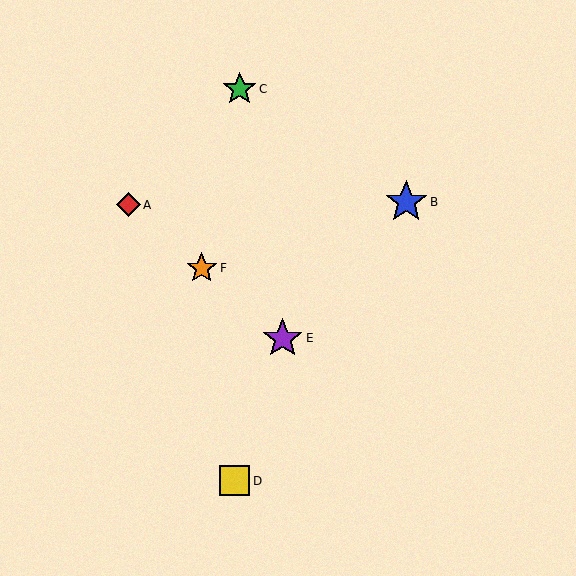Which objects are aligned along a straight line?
Objects A, E, F are aligned along a straight line.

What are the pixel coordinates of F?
Object F is at (202, 268).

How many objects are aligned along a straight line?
3 objects (A, E, F) are aligned along a straight line.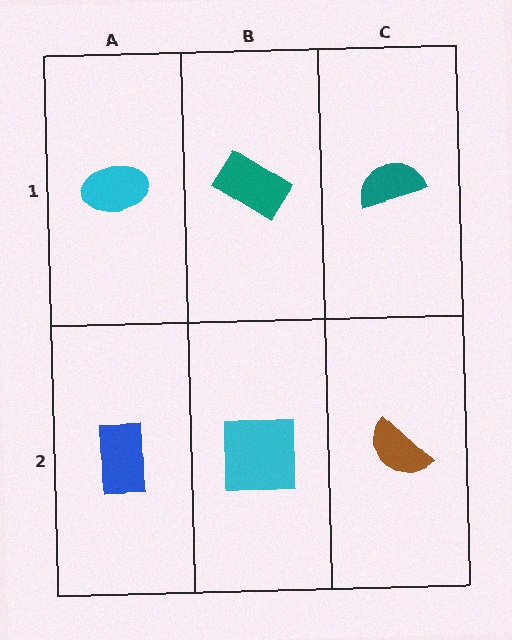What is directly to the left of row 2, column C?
A cyan square.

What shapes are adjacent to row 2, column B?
A teal rectangle (row 1, column B), a blue rectangle (row 2, column A), a brown semicircle (row 2, column C).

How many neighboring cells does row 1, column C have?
2.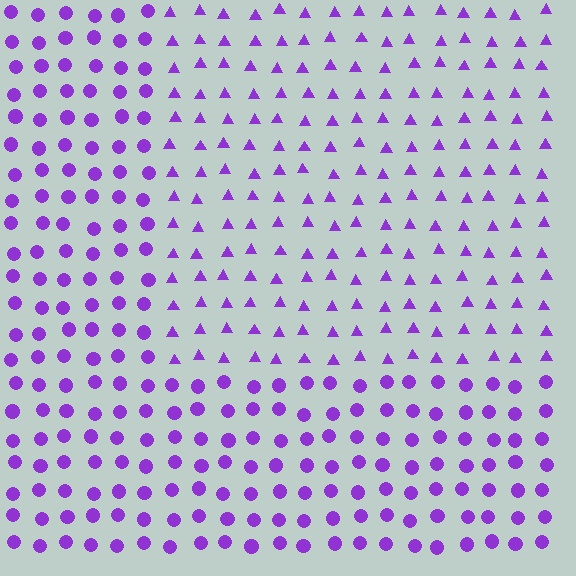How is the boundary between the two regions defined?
The boundary is defined by a change in element shape: triangles inside vs. circles outside. All elements share the same color and spacing.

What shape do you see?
I see a rectangle.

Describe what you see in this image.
The image is filled with small purple elements arranged in a uniform grid. A rectangle-shaped region contains triangles, while the surrounding area contains circles. The boundary is defined purely by the change in element shape.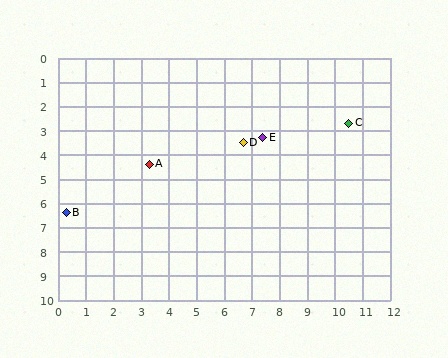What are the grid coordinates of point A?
Point A is at approximately (3.3, 4.4).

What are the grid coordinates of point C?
Point C is at approximately (10.5, 2.7).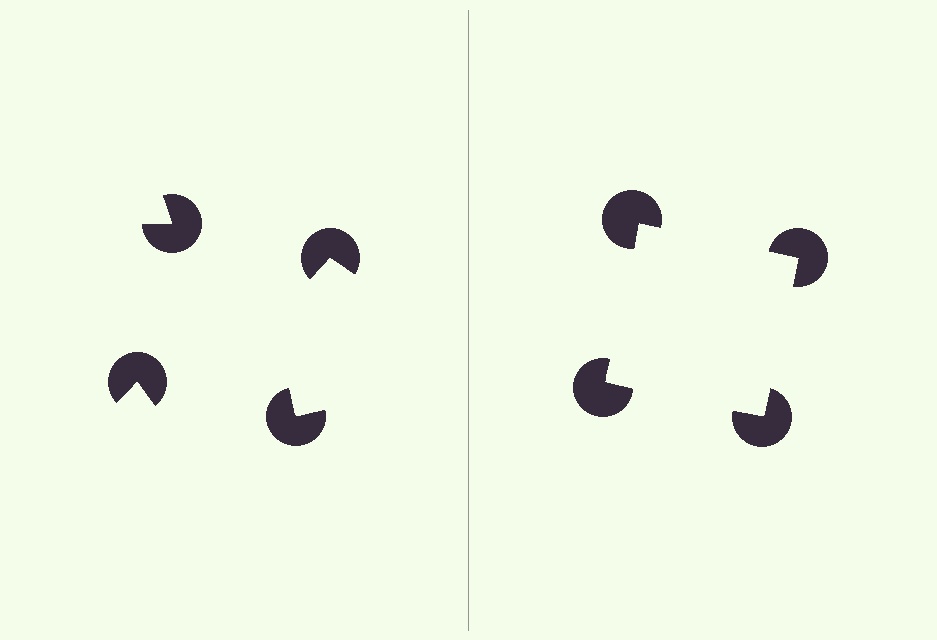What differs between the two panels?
The pac-man discs are positioned identically on both sides; only the wedge orientations differ. On the right they align to a square; on the left they are misaligned.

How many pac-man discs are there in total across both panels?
8 — 4 on each side.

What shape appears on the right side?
An illusory square.